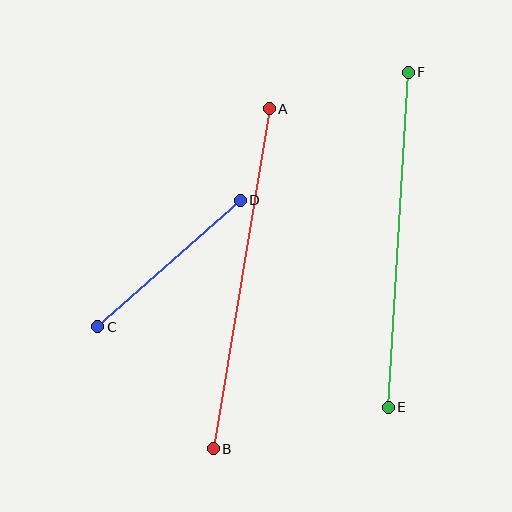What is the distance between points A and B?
The distance is approximately 344 pixels.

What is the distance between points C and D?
The distance is approximately 191 pixels.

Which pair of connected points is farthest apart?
Points A and B are farthest apart.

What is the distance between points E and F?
The distance is approximately 335 pixels.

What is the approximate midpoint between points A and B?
The midpoint is at approximately (241, 279) pixels.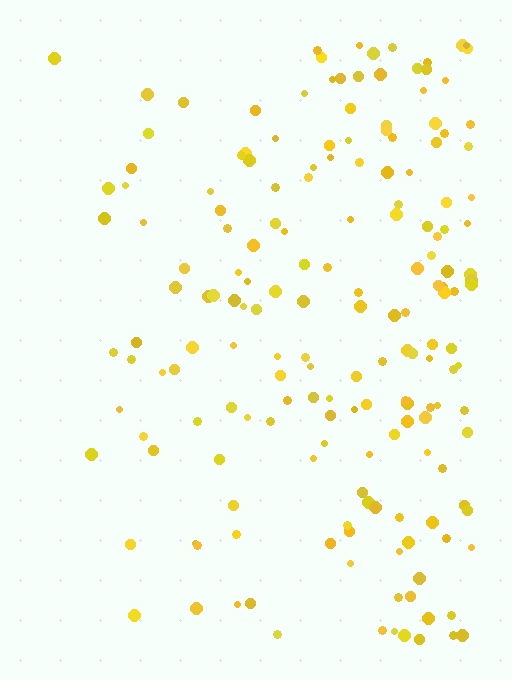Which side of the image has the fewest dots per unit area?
The left.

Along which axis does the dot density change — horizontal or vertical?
Horizontal.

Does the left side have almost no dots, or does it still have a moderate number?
Still a moderate number, just noticeably fewer than the right.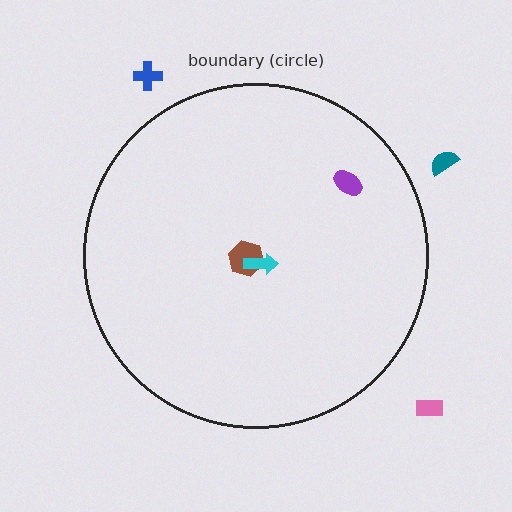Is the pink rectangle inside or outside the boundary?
Outside.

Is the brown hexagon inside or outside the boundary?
Inside.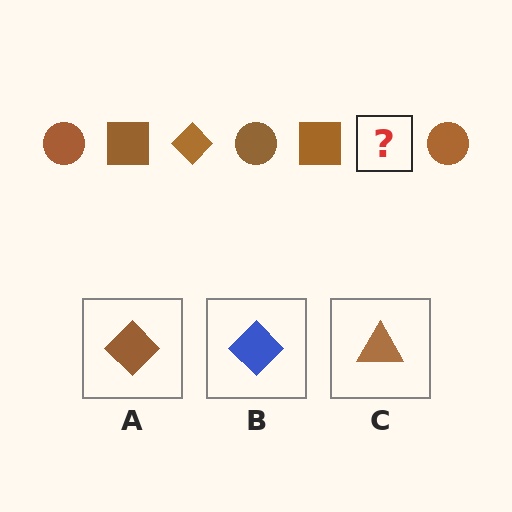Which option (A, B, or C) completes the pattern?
A.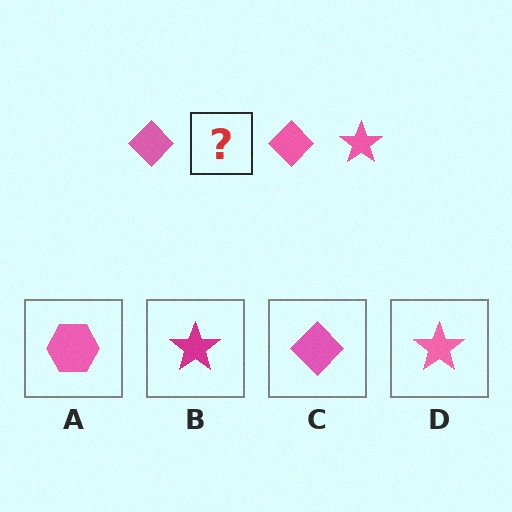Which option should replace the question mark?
Option D.